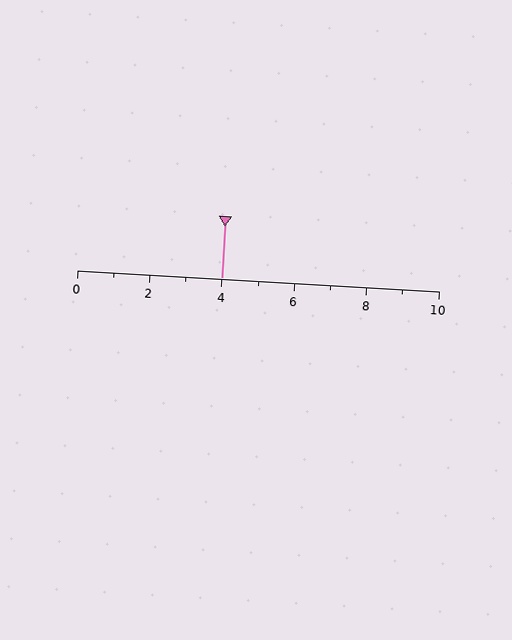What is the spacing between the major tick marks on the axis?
The major ticks are spaced 2 apart.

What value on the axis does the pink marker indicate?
The marker indicates approximately 4.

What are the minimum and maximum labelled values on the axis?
The axis runs from 0 to 10.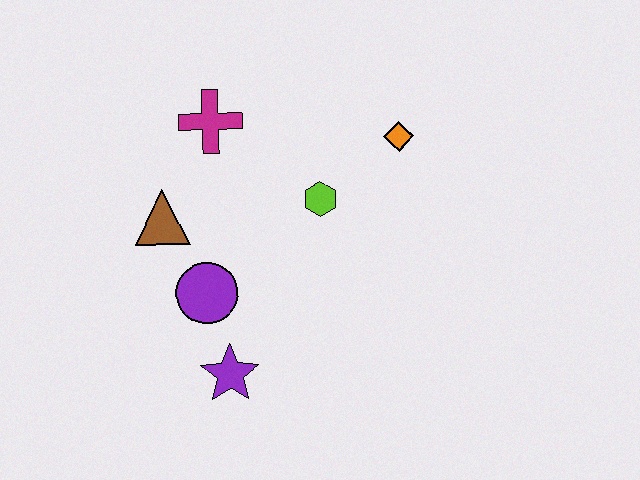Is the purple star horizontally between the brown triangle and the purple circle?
No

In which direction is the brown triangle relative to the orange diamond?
The brown triangle is to the left of the orange diamond.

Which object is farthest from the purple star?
The orange diamond is farthest from the purple star.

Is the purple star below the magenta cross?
Yes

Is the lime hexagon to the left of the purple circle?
No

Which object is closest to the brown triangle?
The purple circle is closest to the brown triangle.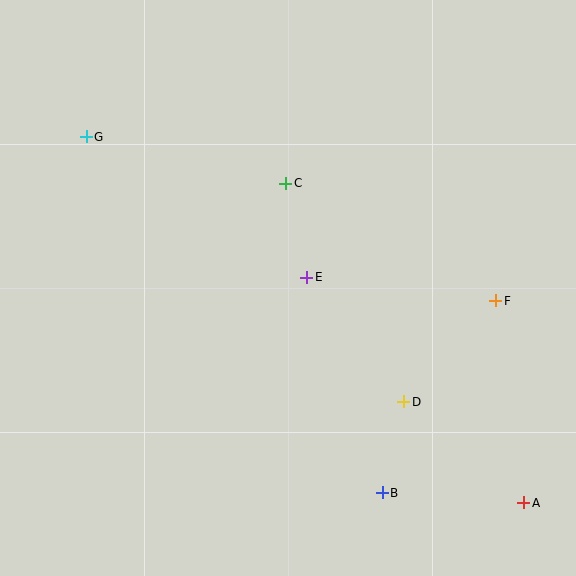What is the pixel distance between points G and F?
The distance between G and F is 441 pixels.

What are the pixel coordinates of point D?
Point D is at (404, 402).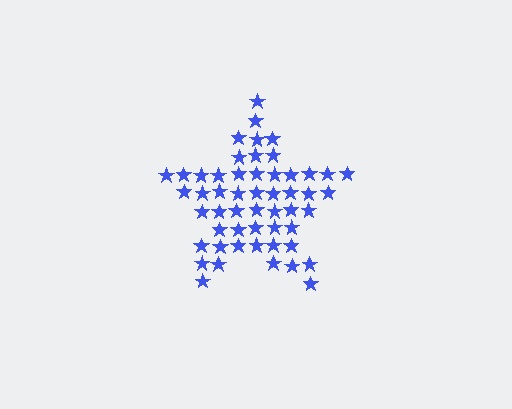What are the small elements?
The small elements are stars.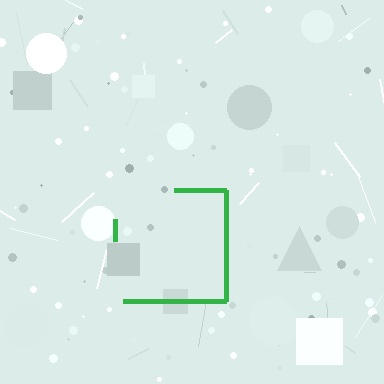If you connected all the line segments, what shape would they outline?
They would outline a square.